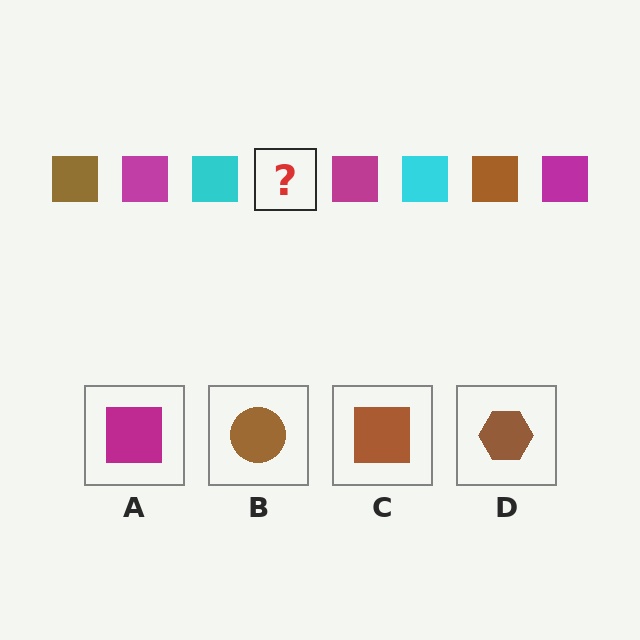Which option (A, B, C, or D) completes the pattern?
C.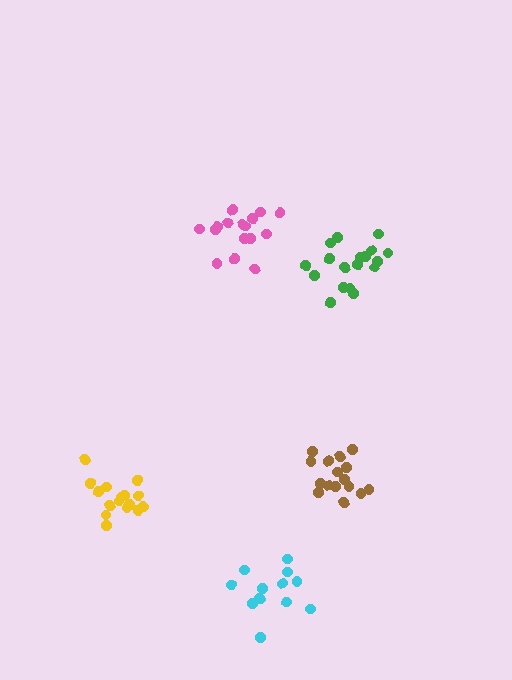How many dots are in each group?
Group 1: 12 dots, Group 2: 16 dots, Group 3: 16 dots, Group 4: 18 dots, Group 5: 16 dots (78 total).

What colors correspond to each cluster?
The clusters are colored: cyan, brown, pink, green, yellow.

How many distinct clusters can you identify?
There are 5 distinct clusters.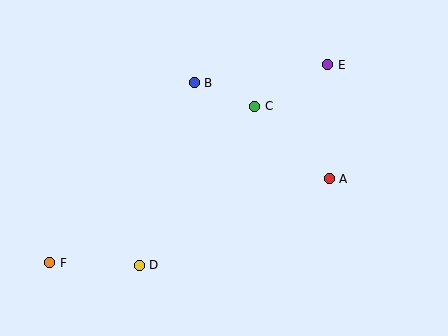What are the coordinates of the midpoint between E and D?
The midpoint between E and D is at (233, 165).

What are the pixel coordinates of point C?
Point C is at (255, 106).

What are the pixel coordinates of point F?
Point F is at (50, 263).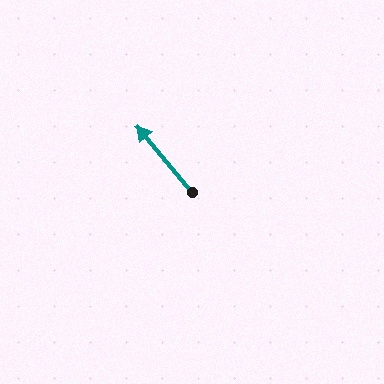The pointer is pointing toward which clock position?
Roughly 11 o'clock.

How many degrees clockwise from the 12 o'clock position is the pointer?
Approximately 320 degrees.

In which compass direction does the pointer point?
Northwest.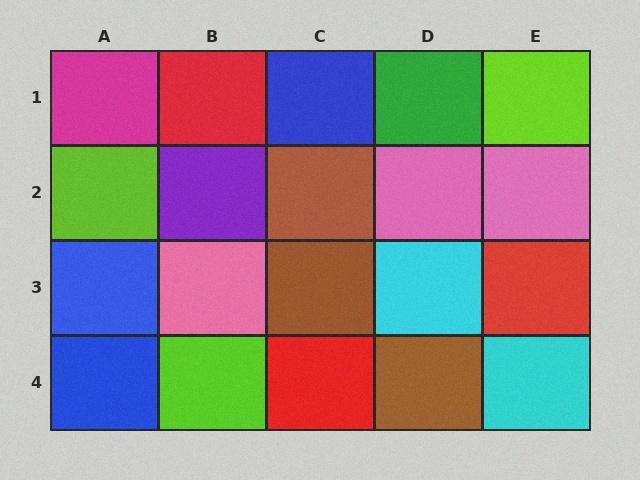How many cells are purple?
1 cell is purple.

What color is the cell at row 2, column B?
Purple.